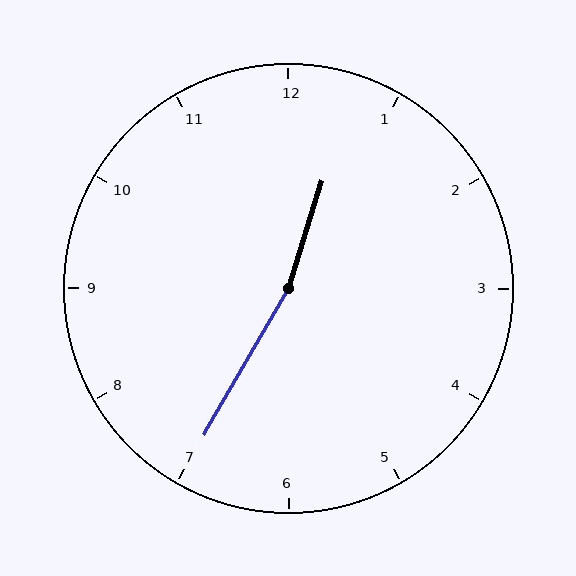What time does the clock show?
12:35.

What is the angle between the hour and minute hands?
Approximately 168 degrees.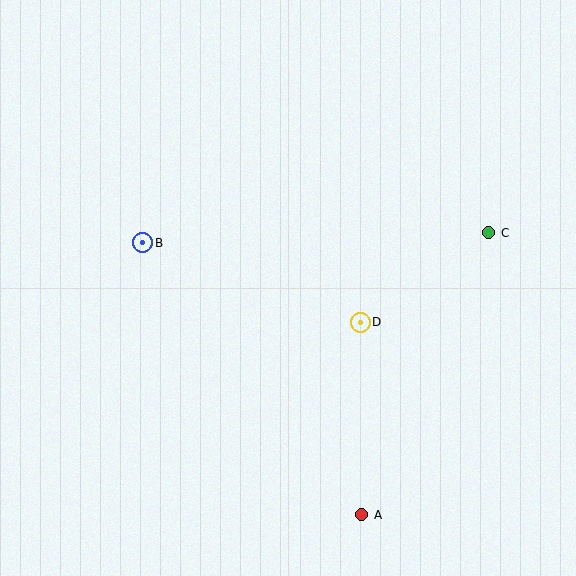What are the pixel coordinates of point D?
Point D is at (360, 322).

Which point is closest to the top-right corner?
Point C is closest to the top-right corner.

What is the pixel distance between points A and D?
The distance between A and D is 193 pixels.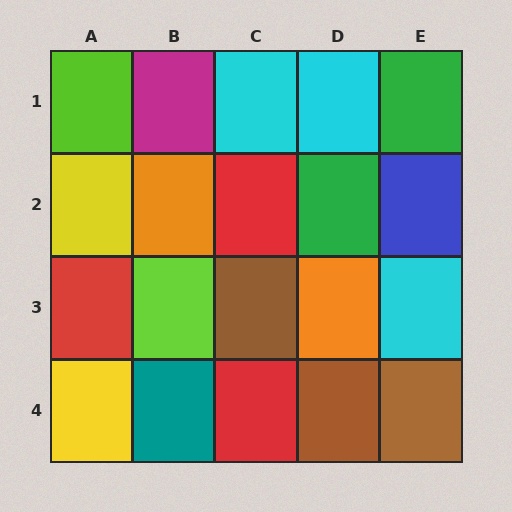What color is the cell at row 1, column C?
Cyan.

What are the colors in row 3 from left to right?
Red, lime, brown, orange, cyan.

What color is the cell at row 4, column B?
Teal.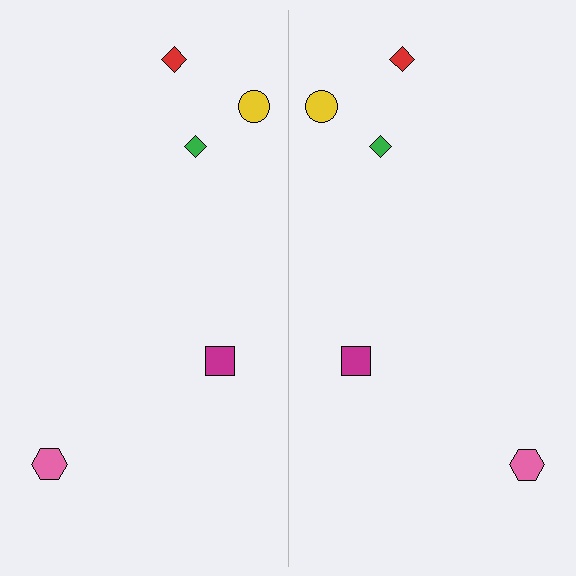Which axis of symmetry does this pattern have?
The pattern has a vertical axis of symmetry running through the center of the image.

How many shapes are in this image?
There are 10 shapes in this image.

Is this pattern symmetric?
Yes, this pattern has bilateral (reflection) symmetry.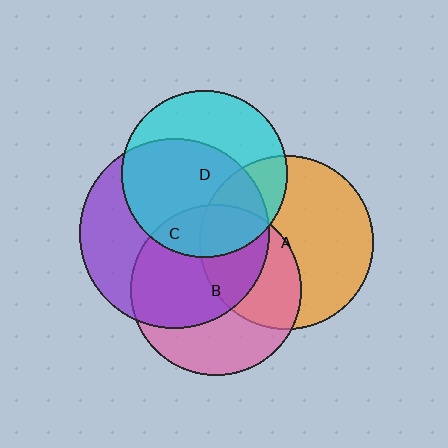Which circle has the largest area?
Circle C (purple).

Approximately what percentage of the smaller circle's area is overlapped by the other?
Approximately 60%.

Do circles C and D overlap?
Yes.